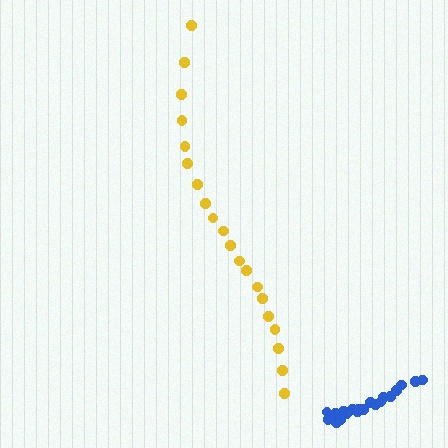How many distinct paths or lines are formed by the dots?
There are 2 distinct paths.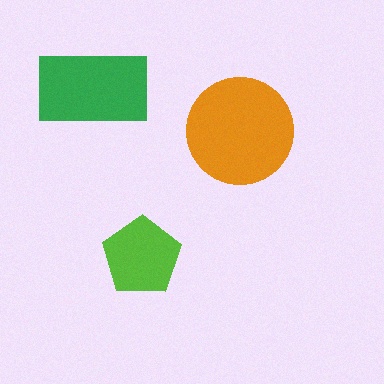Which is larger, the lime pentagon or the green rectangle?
The green rectangle.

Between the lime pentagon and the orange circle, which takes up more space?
The orange circle.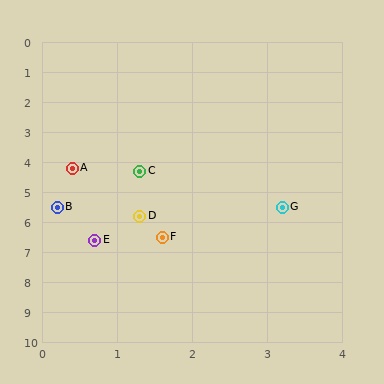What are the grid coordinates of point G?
Point G is at approximately (3.2, 5.5).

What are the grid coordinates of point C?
Point C is at approximately (1.3, 4.3).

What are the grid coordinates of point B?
Point B is at approximately (0.2, 5.5).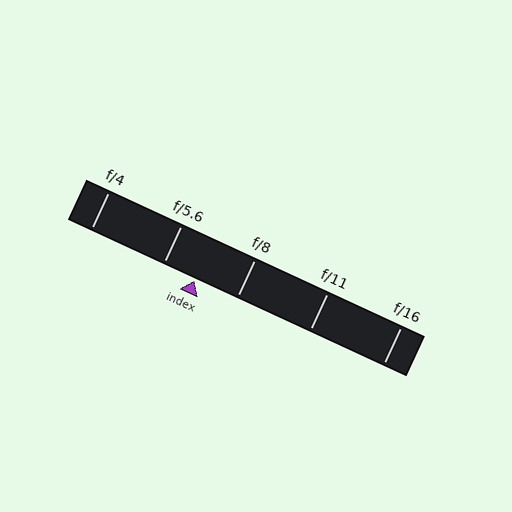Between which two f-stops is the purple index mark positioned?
The index mark is between f/5.6 and f/8.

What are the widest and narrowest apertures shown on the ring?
The widest aperture shown is f/4 and the narrowest is f/16.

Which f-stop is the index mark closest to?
The index mark is closest to f/5.6.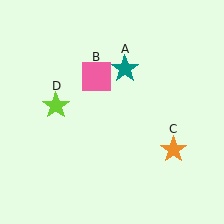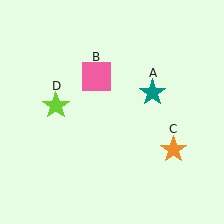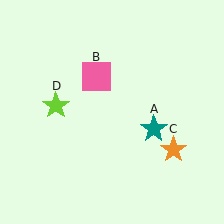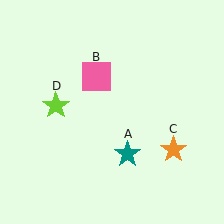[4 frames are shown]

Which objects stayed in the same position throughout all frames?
Pink square (object B) and orange star (object C) and lime star (object D) remained stationary.